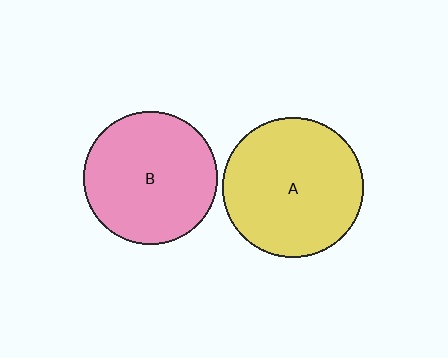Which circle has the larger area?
Circle A (yellow).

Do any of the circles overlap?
No, none of the circles overlap.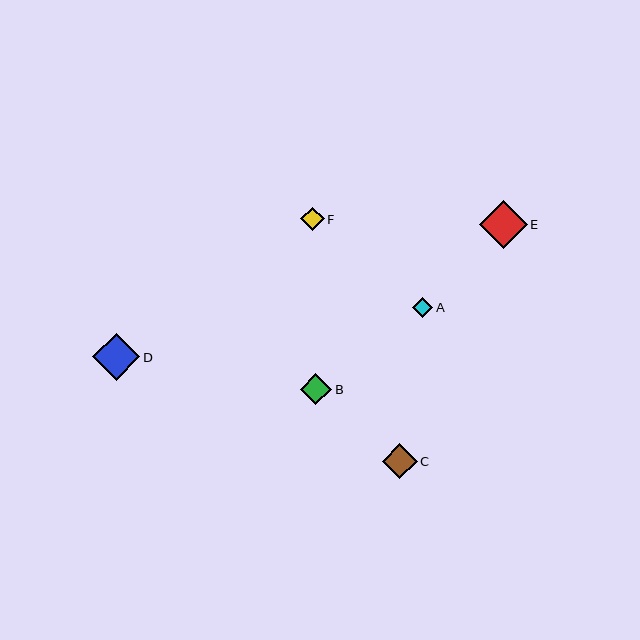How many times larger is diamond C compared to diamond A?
Diamond C is approximately 1.7 times the size of diamond A.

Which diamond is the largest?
Diamond E is the largest with a size of approximately 48 pixels.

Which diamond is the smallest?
Diamond A is the smallest with a size of approximately 20 pixels.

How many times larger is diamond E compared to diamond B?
Diamond E is approximately 1.5 times the size of diamond B.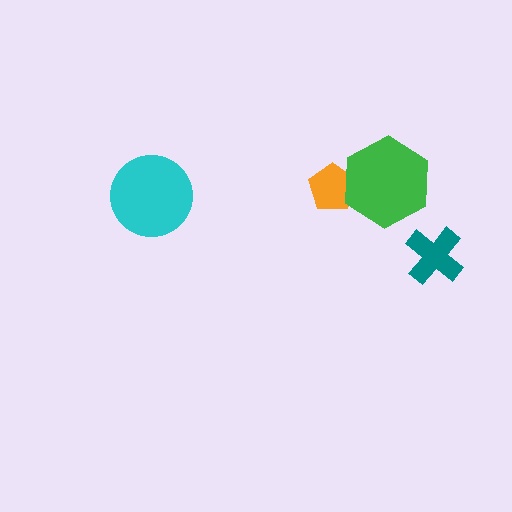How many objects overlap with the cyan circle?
0 objects overlap with the cyan circle.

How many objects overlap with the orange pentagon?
1 object overlaps with the orange pentagon.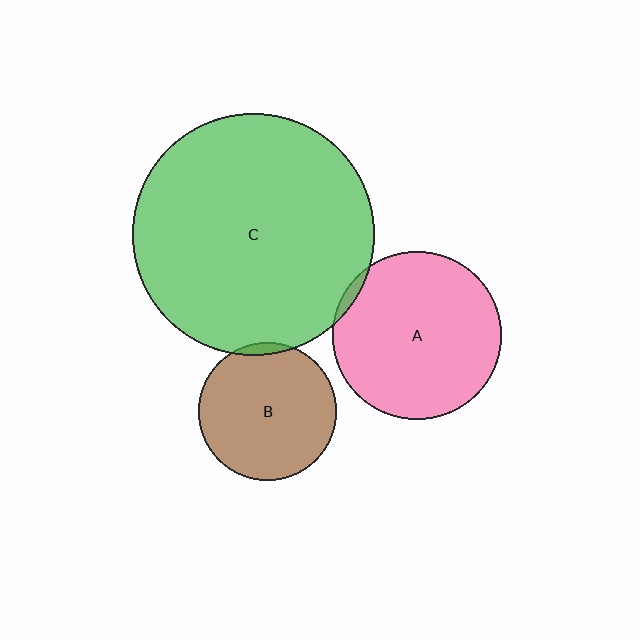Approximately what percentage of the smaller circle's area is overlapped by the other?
Approximately 5%.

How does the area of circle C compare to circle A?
Approximately 2.1 times.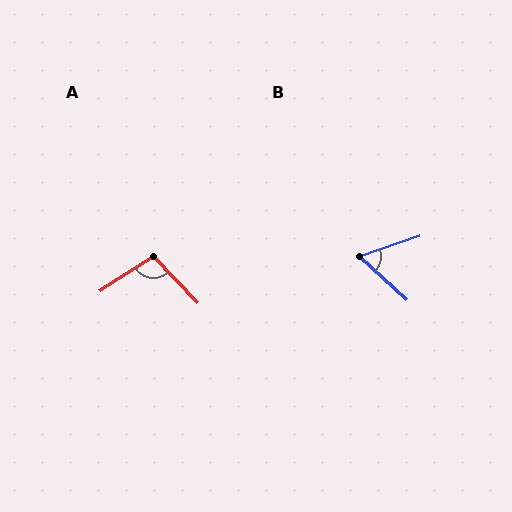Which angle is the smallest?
B, at approximately 61 degrees.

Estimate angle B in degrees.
Approximately 61 degrees.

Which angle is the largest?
A, at approximately 101 degrees.